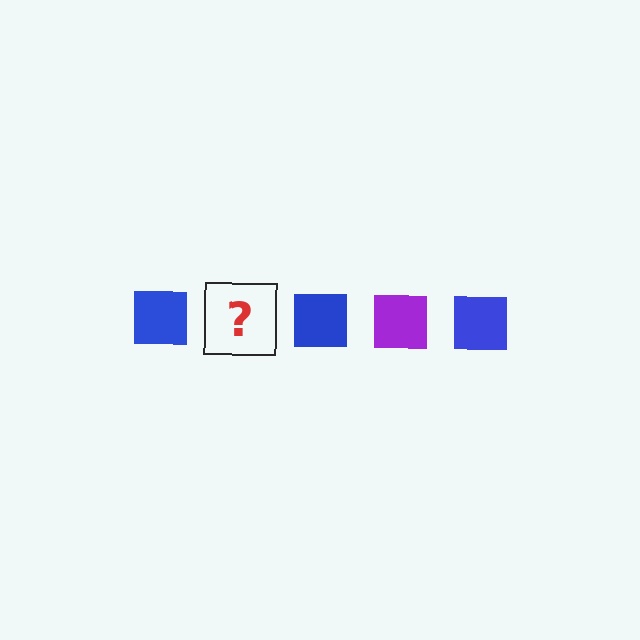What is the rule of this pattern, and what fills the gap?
The rule is that the pattern cycles through blue, purple squares. The gap should be filled with a purple square.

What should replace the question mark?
The question mark should be replaced with a purple square.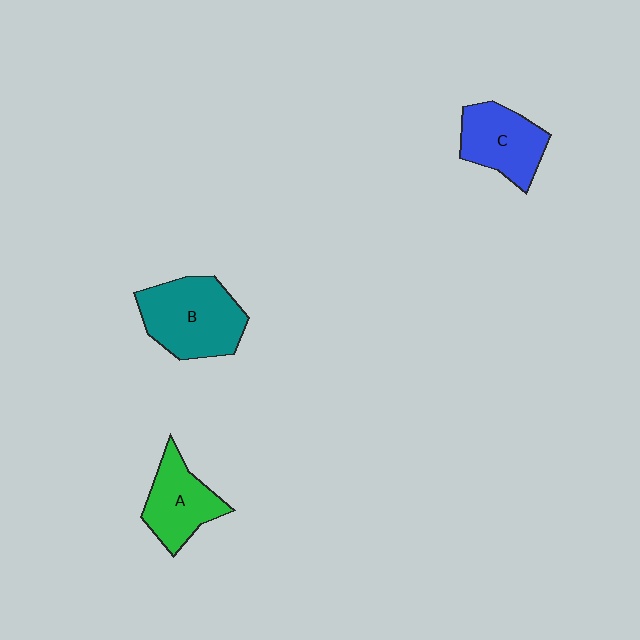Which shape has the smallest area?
Shape A (green).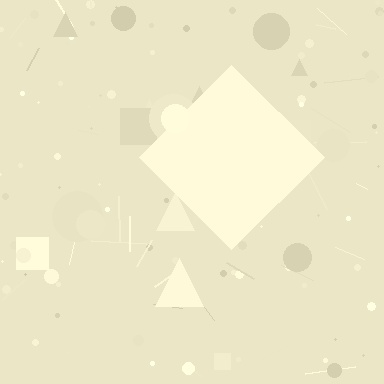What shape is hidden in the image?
A diamond is hidden in the image.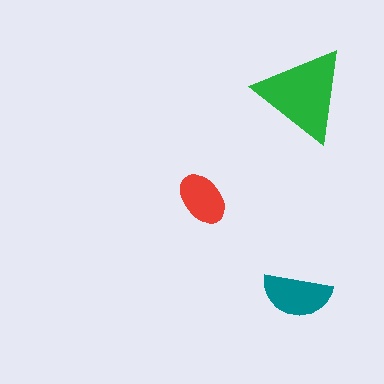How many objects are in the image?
There are 3 objects in the image.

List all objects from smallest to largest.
The red ellipse, the teal semicircle, the green triangle.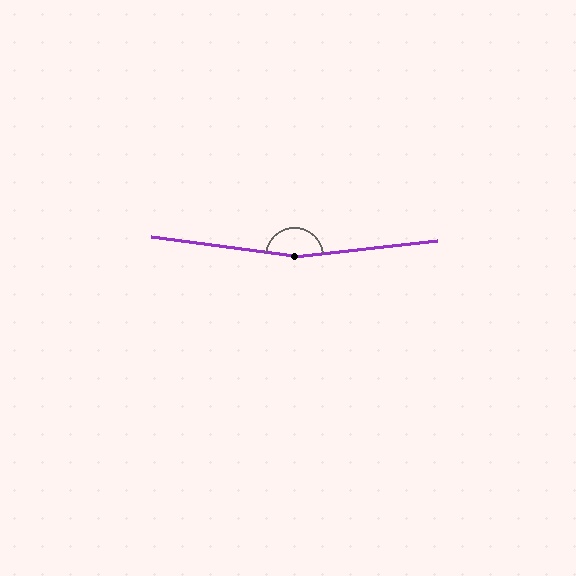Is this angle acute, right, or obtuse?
It is obtuse.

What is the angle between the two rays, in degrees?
Approximately 166 degrees.